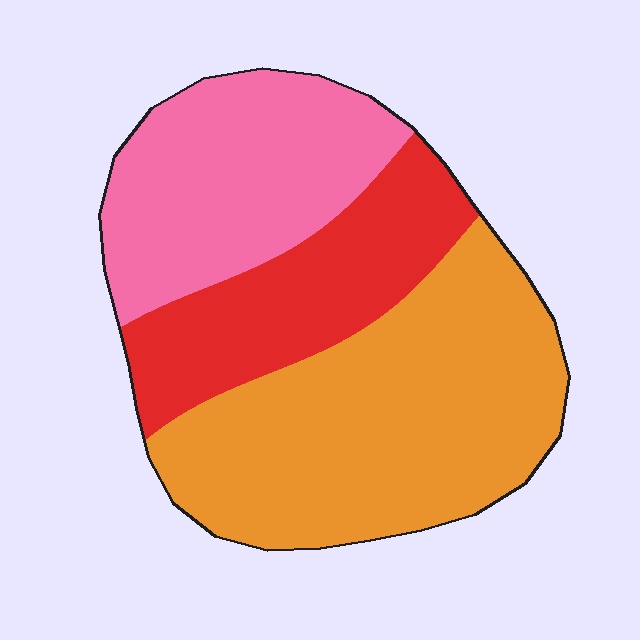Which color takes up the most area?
Orange, at roughly 45%.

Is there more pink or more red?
Pink.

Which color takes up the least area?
Red, at roughly 25%.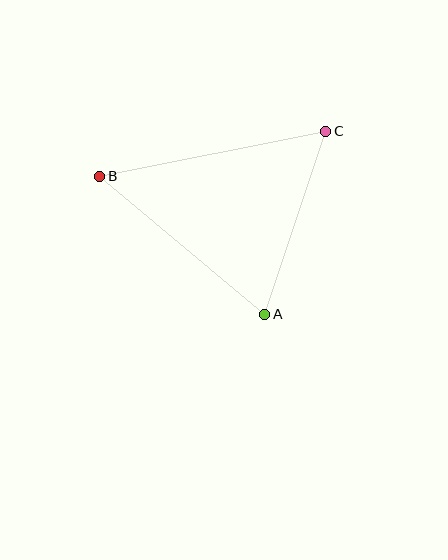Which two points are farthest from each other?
Points B and C are farthest from each other.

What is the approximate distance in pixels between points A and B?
The distance between A and B is approximately 215 pixels.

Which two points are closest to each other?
Points A and C are closest to each other.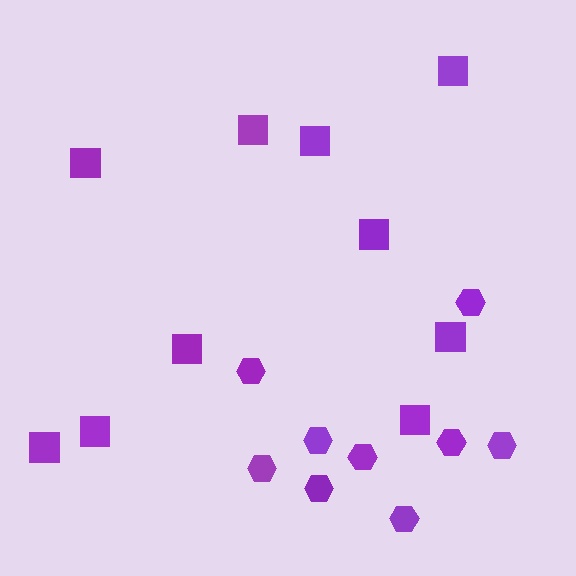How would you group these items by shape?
There are 2 groups: one group of squares (10) and one group of hexagons (9).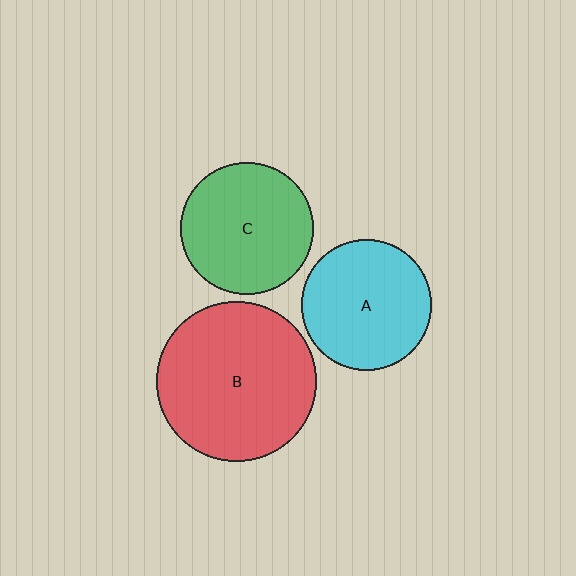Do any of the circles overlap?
No, none of the circles overlap.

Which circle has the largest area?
Circle B (red).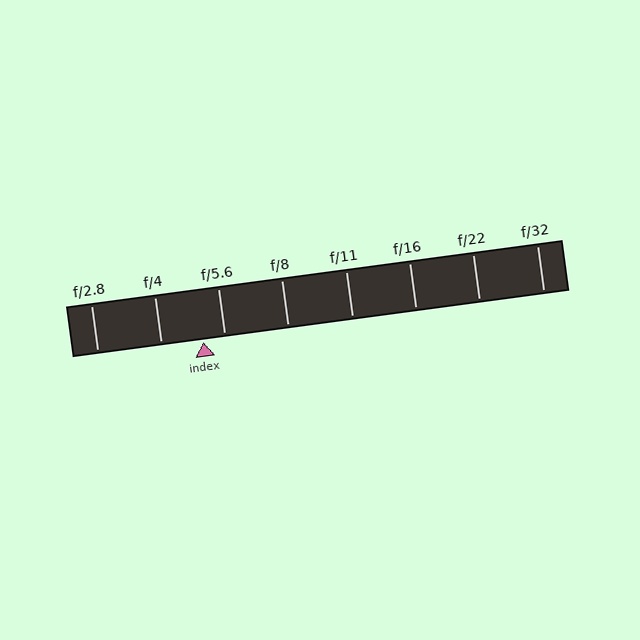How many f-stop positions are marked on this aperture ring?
There are 8 f-stop positions marked.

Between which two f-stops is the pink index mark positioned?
The index mark is between f/4 and f/5.6.